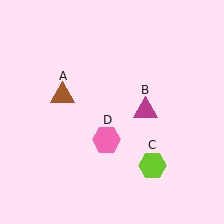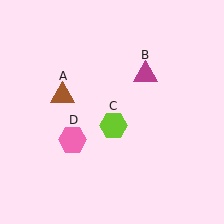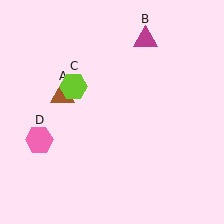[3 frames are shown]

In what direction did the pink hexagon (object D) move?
The pink hexagon (object D) moved left.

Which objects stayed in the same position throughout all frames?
Brown triangle (object A) remained stationary.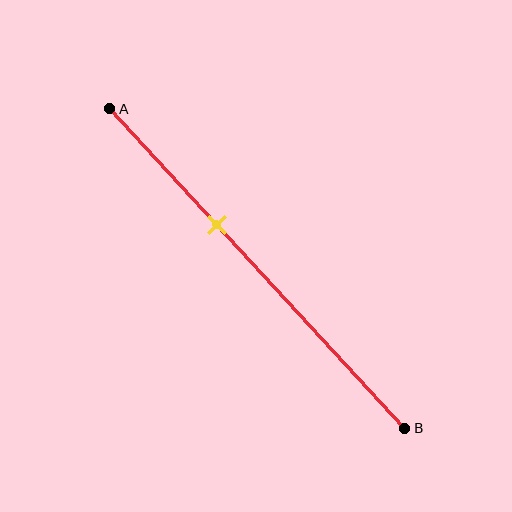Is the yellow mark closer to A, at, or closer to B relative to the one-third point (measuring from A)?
The yellow mark is approximately at the one-third point of segment AB.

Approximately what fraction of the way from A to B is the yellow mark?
The yellow mark is approximately 35% of the way from A to B.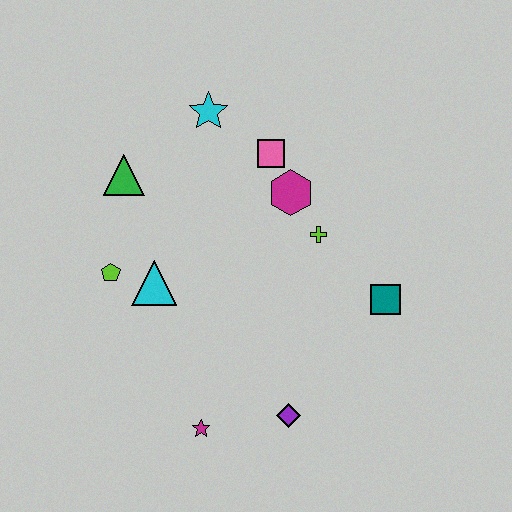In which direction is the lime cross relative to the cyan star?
The lime cross is below the cyan star.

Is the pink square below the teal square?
No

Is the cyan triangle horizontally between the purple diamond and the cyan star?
No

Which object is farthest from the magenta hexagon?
The magenta star is farthest from the magenta hexagon.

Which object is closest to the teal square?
The lime cross is closest to the teal square.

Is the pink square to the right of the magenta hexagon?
No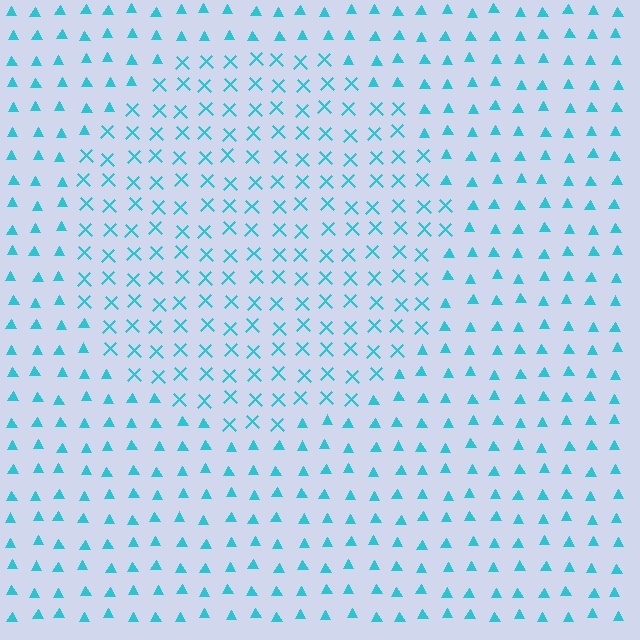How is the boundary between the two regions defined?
The boundary is defined by a change in element shape: X marks inside vs. triangles outside. All elements share the same color and spacing.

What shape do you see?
I see a circle.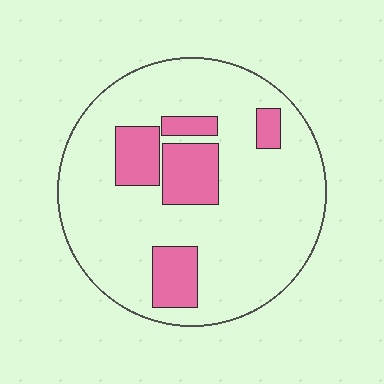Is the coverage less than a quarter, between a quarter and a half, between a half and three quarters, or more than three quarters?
Less than a quarter.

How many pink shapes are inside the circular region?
5.